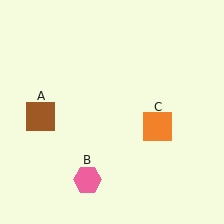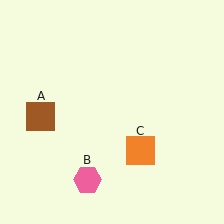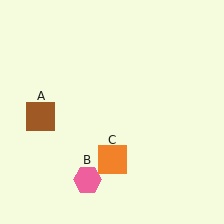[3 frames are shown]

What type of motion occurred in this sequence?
The orange square (object C) rotated clockwise around the center of the scene.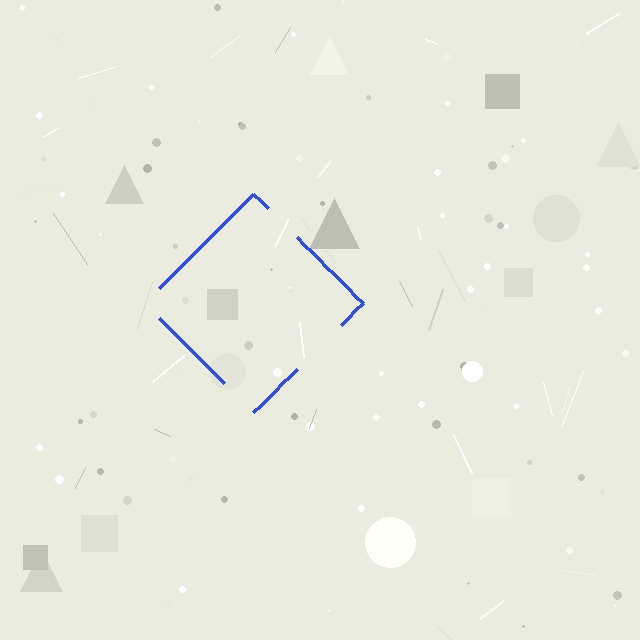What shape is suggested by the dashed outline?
The dashed outline suggests a diamond.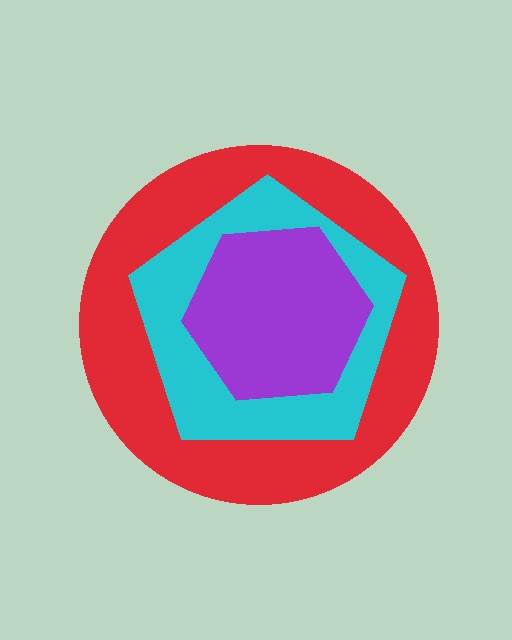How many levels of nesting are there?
3.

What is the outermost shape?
The red circle.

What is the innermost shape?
The purple hexagon.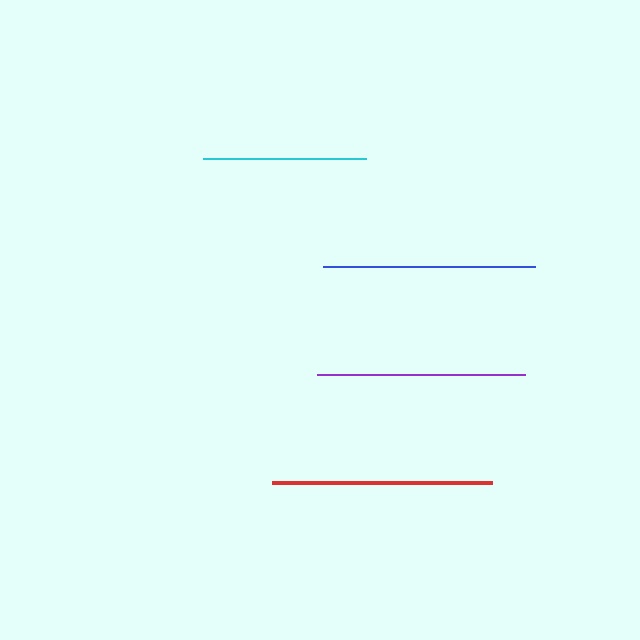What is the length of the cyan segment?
The cyan segment is approximately 163 pixels long.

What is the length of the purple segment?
The purple segment is approximately 208 pixels long.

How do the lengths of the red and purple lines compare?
The red and purple lines are approximately the same length.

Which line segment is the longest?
The red line is the longest at approximately 220 pixels.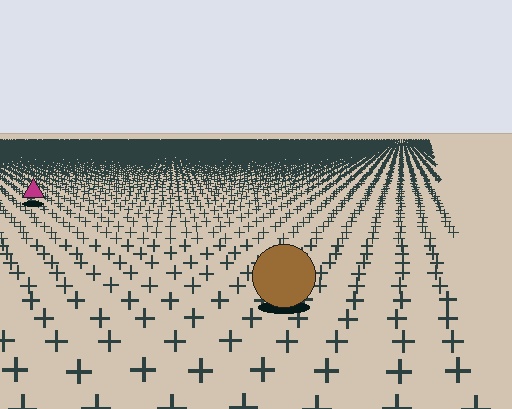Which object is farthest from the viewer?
The magenta triangle is farthest from the viewer. It appears smaller and the ground texture around it is denser.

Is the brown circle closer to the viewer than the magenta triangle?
Yes. The brown circle is closer — you can tell from the texture gradient: the ground texture is coarser near it.